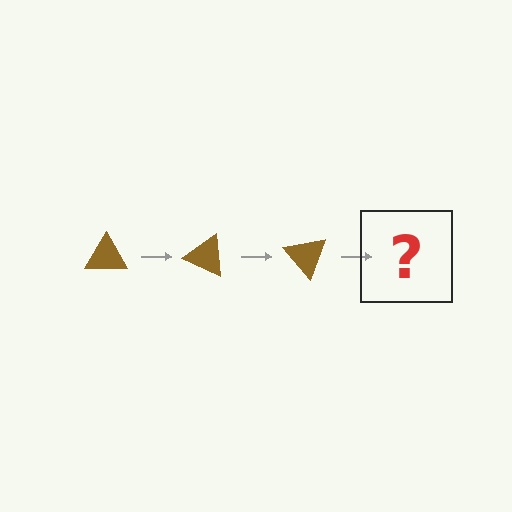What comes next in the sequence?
The next element should be a brown triangle rotated 75 degrees.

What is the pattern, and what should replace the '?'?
The pattern is that the triangle rotates 25 degrees each step. The '?' should be a brown triangle rotated 75 degrees.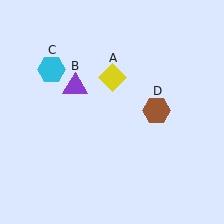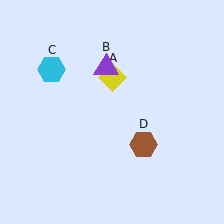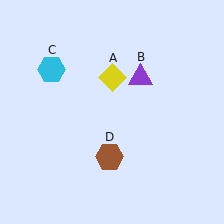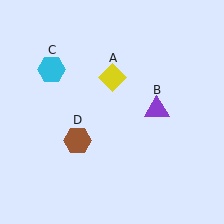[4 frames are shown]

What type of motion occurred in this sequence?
The purple triangle (object B), brown hexagon (object D) rotated clockwise around the center of the scene.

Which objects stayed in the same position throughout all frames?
Yellow diamond (object A) and cyan hexagon (object C) remained stationary.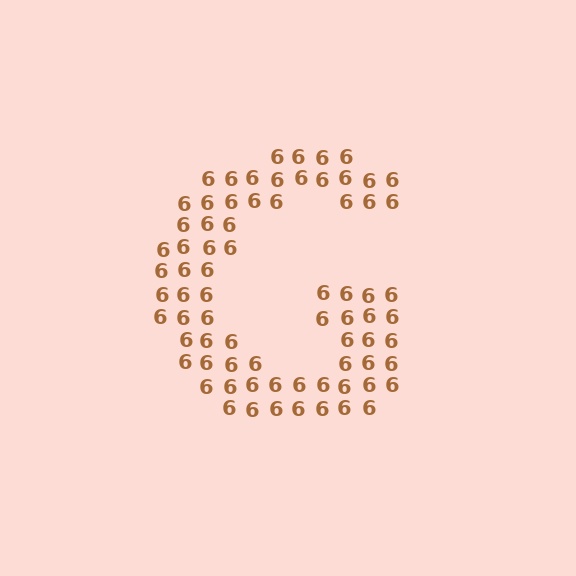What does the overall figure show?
The overall figure shows the letter G.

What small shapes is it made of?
It is made of small digit 6's.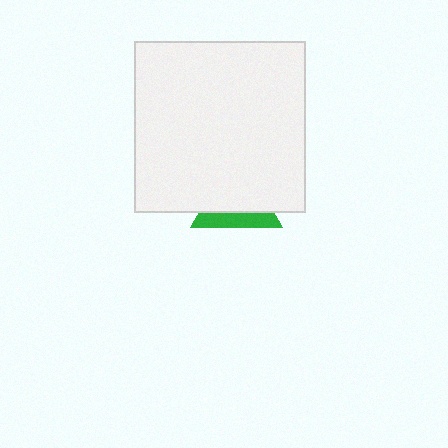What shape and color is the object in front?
The object in front is a white square.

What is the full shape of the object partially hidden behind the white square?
The partially hidden object is a green triangle.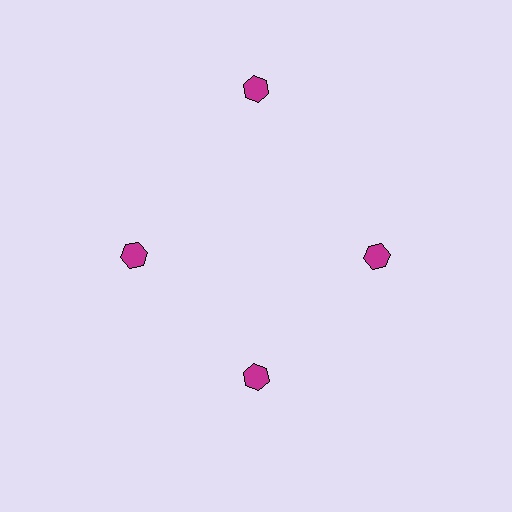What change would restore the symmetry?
The symmetry would be restored by moving it inward, back onto the ring so that all 4 hexagons sit at equal angles and equal distance from the center.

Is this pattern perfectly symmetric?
No. The 4 magenta hexagons are arranged in a ring, but one element near the 12 o'clock position is pushed outward from the center, breaking the 4-fold rotational symmetry.